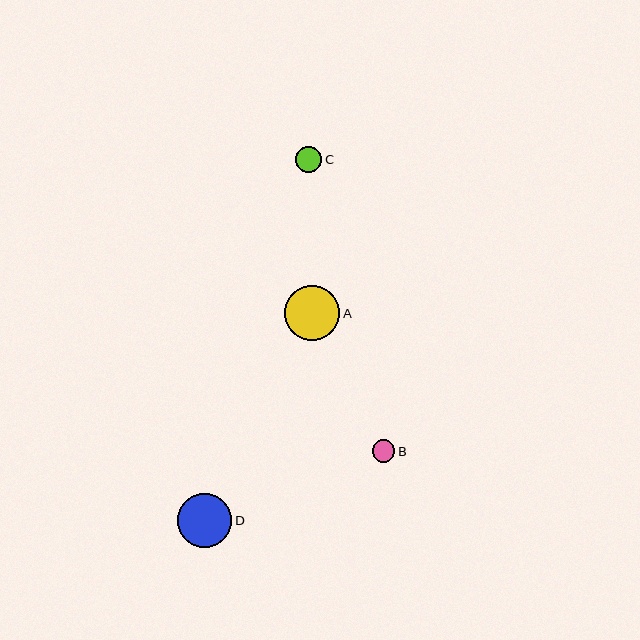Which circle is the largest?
Circle A is the largest with a size of approximately 55 pixels.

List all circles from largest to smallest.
From largest to smallest: A, D, C, B.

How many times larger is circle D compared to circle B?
Circle D is approximately 2.4 times the size of circle B.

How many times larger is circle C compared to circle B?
Circle C is approximately 1.1 times the size of circle B.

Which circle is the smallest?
Circle B is the smallest with a size of approximately 23 pixels.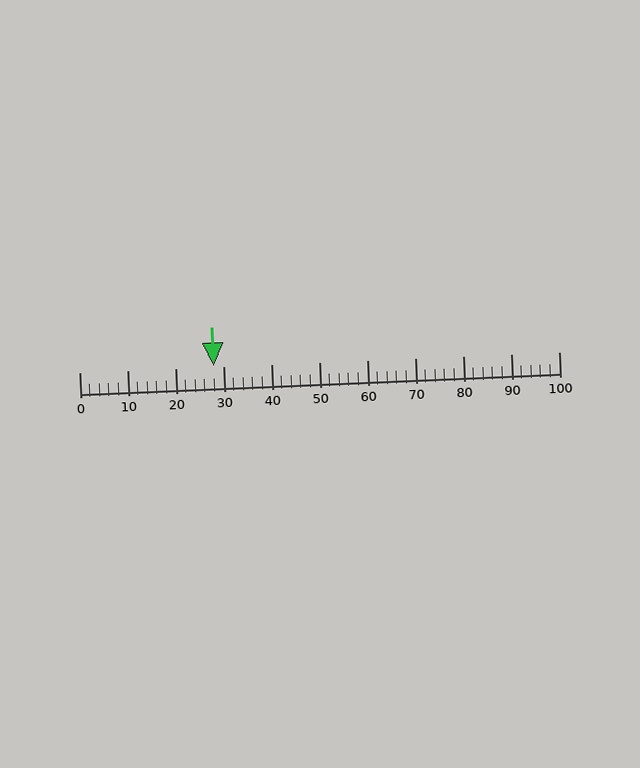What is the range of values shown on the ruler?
The ruler shows values from 0 to 100.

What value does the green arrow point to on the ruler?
The green arrow points to approximately 28.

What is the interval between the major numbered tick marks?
The major tick marks are spaced 10 units apart.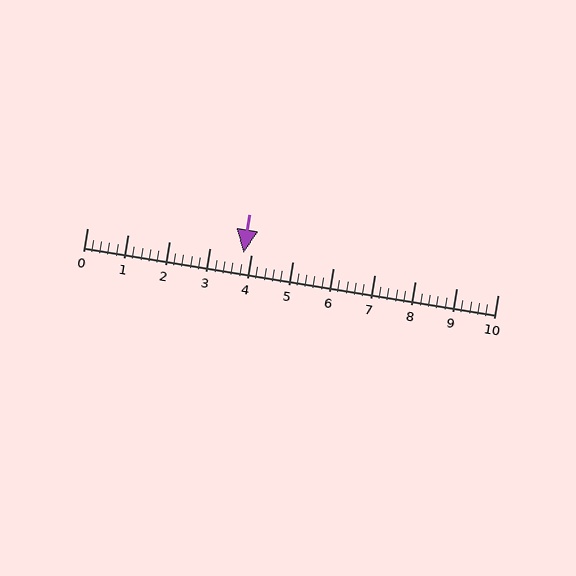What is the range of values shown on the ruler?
The ruler shows values from 0 to 10.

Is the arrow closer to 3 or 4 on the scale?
The arrow is closer to 4.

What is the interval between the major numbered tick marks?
The major tick marks are spaced 1 units apart.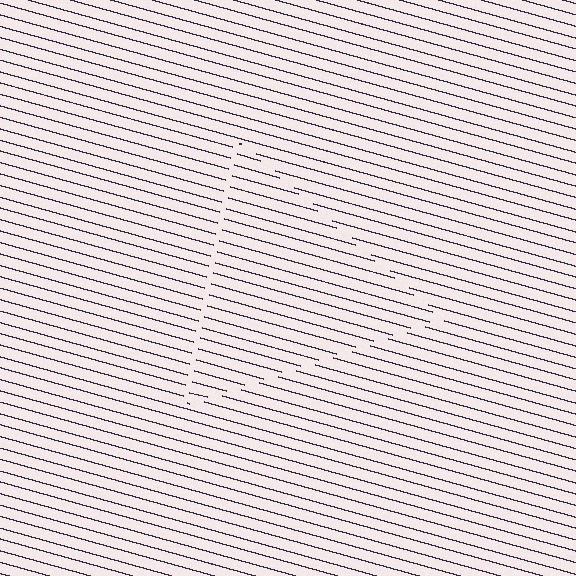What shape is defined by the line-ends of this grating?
An illusory triangle. The interior of the shape contains the same grating, shifted by half a period — the contour is defined by the phase discontinuity where line-ends from the inner and outer gratings abut.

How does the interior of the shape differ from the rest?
The interior of the shape contains the same grating, shifted by half a period — the contour is defined by the phase discontinuity where line-ends from the inner and outer gratings abut.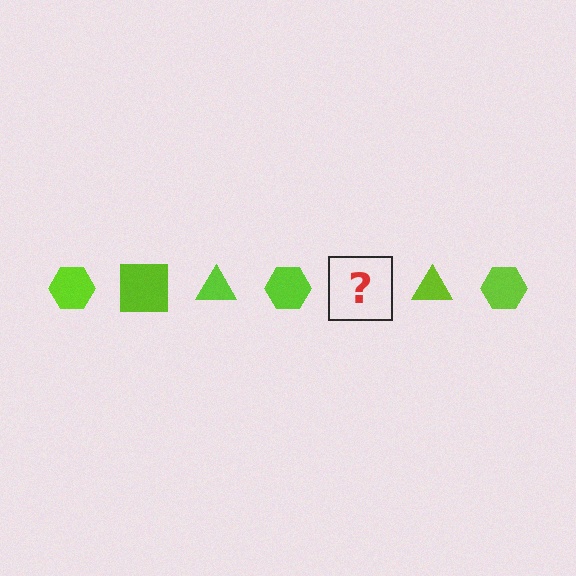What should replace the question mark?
The question mark should be replaced with a lime square.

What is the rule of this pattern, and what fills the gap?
The rule is that the pattern cycles through hexagon, square, triangle shapes in lime. The gap should be filled with a lime square.